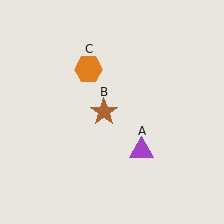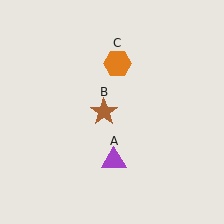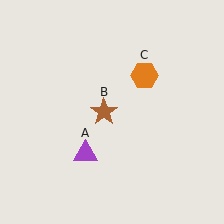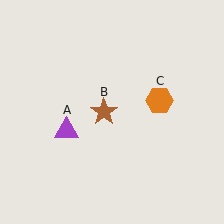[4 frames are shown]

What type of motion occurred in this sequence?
The purple triangle (object A), orange hexagon (object C) rotated clockwise around the center of the scene.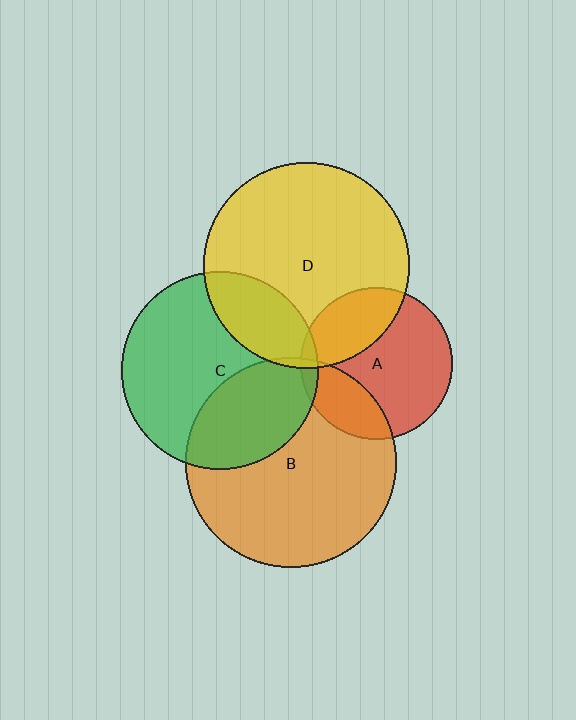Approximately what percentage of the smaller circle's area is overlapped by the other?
Approximately 35%.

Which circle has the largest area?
Circle B (orange).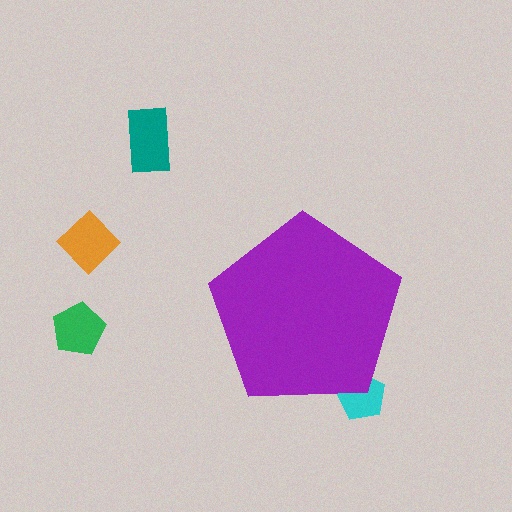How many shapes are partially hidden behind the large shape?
1 shape is partially hidden.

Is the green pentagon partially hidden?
No, the green pentagon is fully visible.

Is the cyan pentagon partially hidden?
Yes, the cyan pentagon is partially hidden behind the purple pentagon.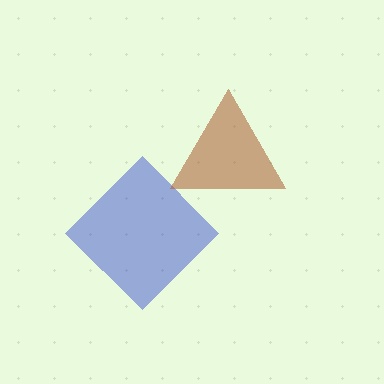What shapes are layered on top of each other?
The layered shapes are: a blue diamond, a brown triangle.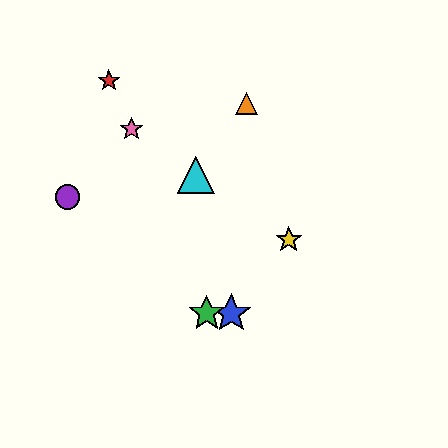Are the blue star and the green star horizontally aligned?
Yes, both are at y≈313.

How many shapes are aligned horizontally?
2 shapes (the blue star, the green star) are aligned horizontally.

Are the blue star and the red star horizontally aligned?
No, the blue star is at y≈313 and the red star is at y≈81.